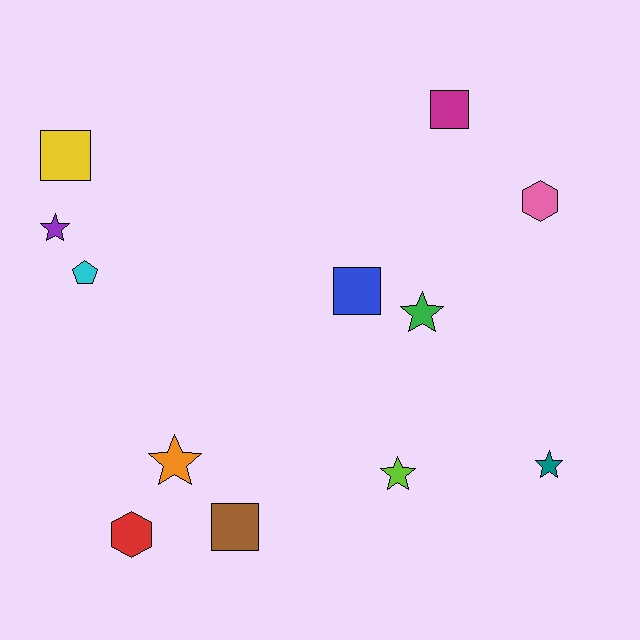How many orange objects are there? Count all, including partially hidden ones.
There is 1 orange object.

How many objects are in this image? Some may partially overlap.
There are 12 objects.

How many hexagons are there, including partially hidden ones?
There are 2 hexagons.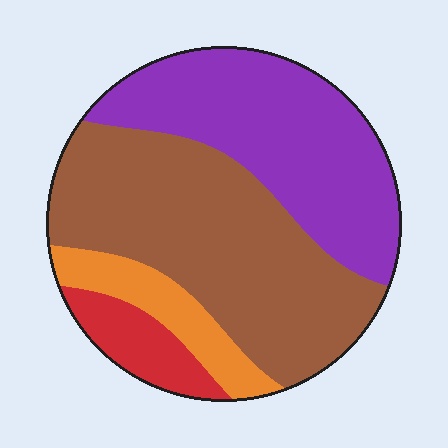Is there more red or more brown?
Brown.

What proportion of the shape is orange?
Orange takes up less than a quarter of the shape.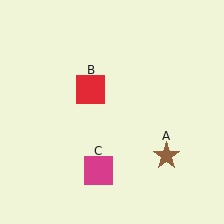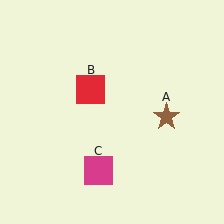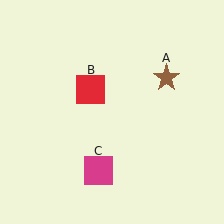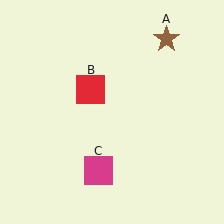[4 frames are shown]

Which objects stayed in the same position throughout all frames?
Red square (object B) and magenta square (object C) remained stationary.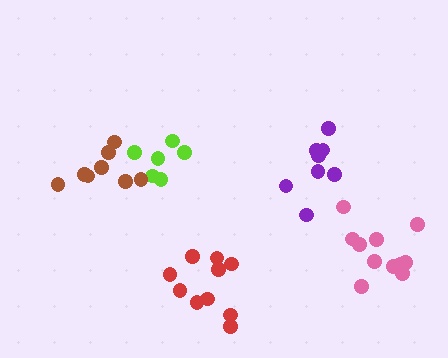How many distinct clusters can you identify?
There are 5 distinct clusters.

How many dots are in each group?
Group 1: 8 dots, Group 2: 10 dots, Group 3: 11 dots, Group 4: 6 dots, Group 5: 8 dots (43 total).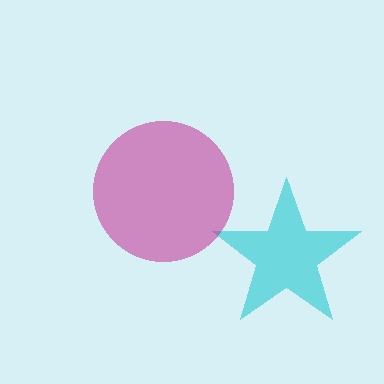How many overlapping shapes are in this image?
There are 2 overlapping shapes in the image.